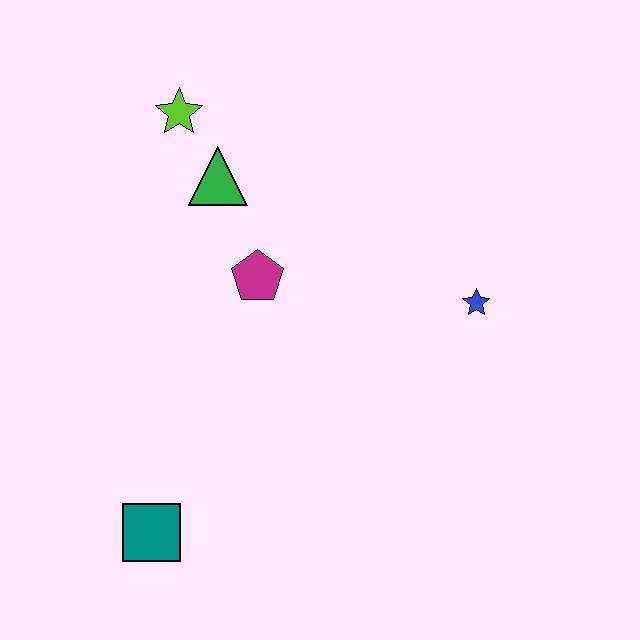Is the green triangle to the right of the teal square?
Yes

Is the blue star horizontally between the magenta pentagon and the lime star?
No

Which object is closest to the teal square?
The magenta pentagon is closest to the teal square.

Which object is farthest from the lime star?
The teal square is farthest from the lime star.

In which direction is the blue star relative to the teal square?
The blue star is to the right of the teal square.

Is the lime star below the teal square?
No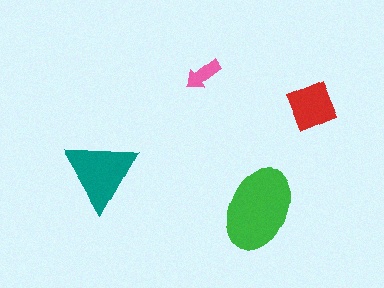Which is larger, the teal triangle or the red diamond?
The teal triangle.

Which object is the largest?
The green ellipse.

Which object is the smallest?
The pink arrow.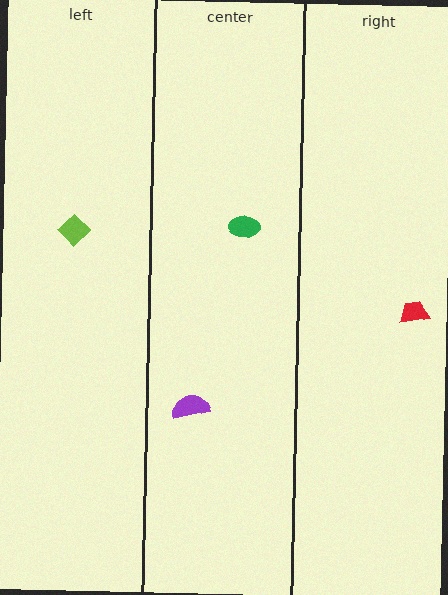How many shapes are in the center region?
2.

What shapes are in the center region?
The purple semicircle, the green ellipse.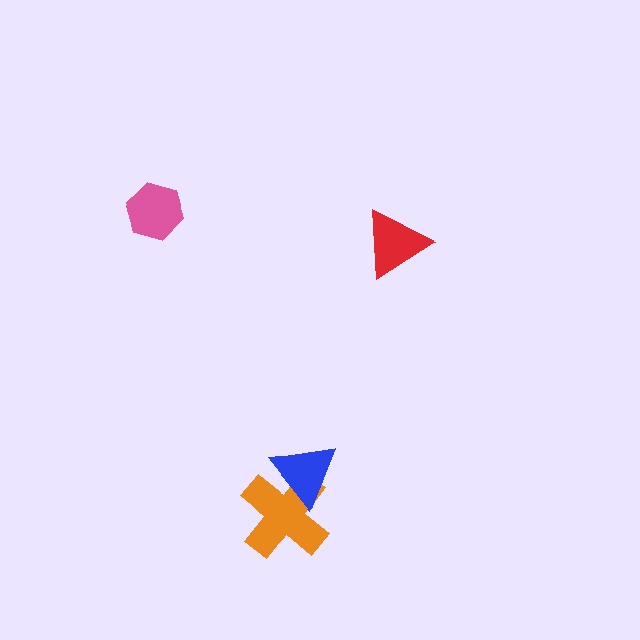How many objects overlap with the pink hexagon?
0 objects overlap with the pink hexagon.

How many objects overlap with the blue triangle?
1 object overlaps with the blue triangle.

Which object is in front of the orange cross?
The blue triangle is in front of the orange cross.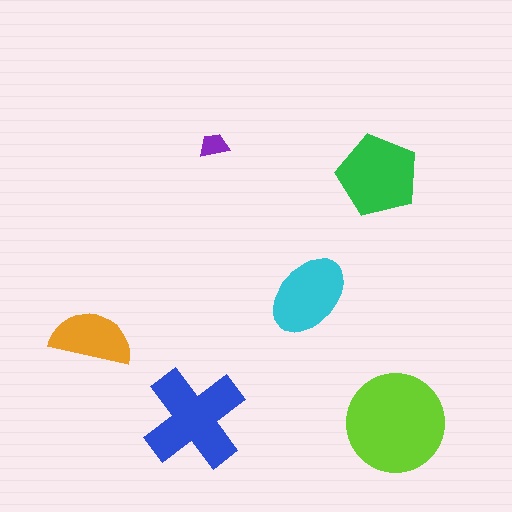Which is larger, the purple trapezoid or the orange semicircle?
The orange semicircle.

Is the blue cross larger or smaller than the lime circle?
Smaller.